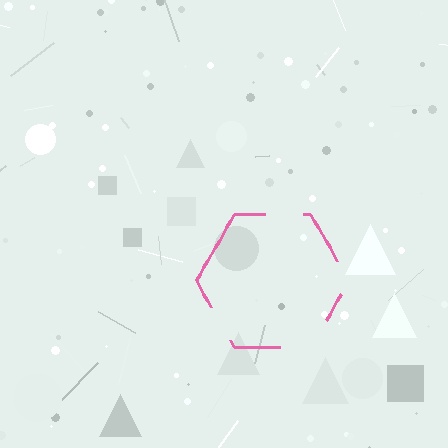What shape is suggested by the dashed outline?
The dashed outline suggests a hexagon.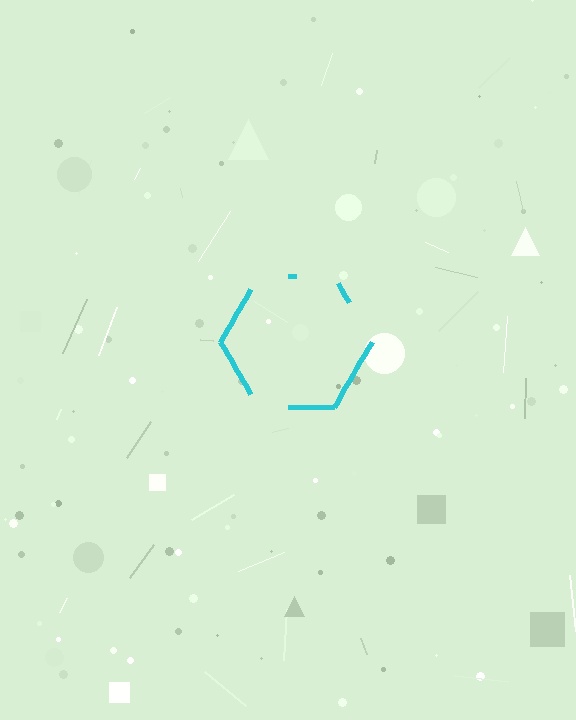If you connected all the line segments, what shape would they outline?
They would outline a hexagon.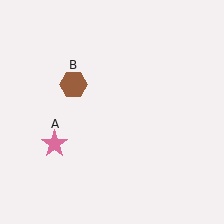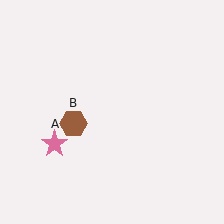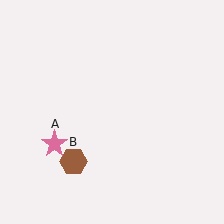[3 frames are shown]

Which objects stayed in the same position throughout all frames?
Pink star (object A) remained stationary.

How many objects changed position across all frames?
1 object changed position: brown hexagon (object B).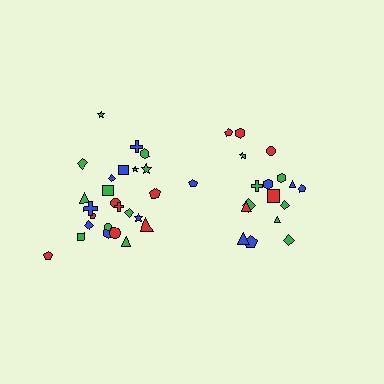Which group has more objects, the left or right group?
The left group.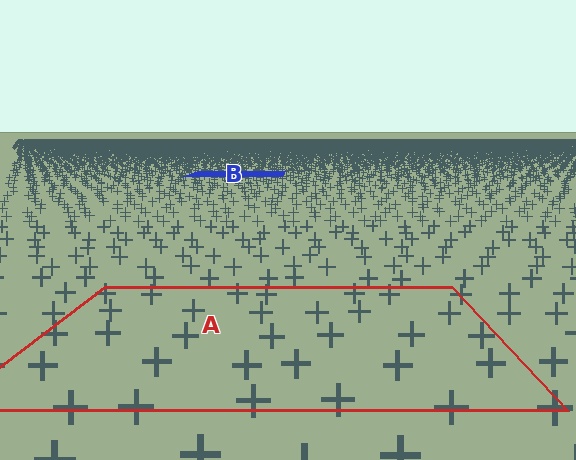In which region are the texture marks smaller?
The texture marks are smaller in region B, because it is farther away.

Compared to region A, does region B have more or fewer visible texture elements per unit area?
Region B has more texture elements per unit area — they are packed more densely because it is farther away.